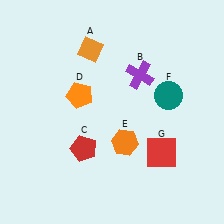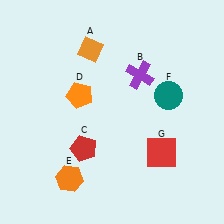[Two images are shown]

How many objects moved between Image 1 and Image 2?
1 object moved between the two images.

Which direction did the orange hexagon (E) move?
The orange hexagon (E) moved left.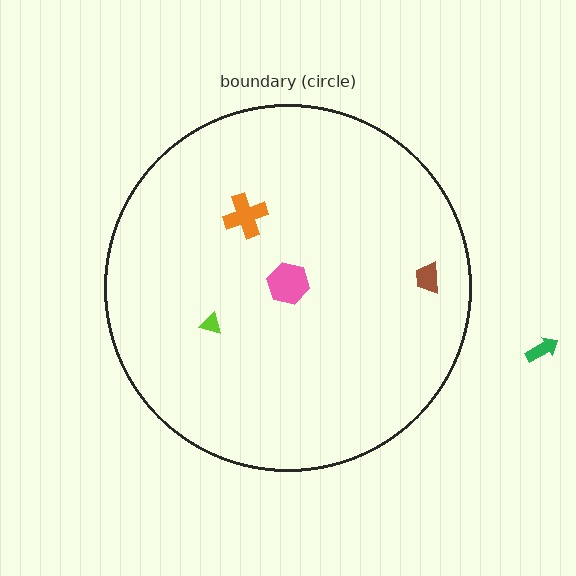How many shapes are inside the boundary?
4 inside, 1 outside.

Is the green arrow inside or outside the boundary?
Outside.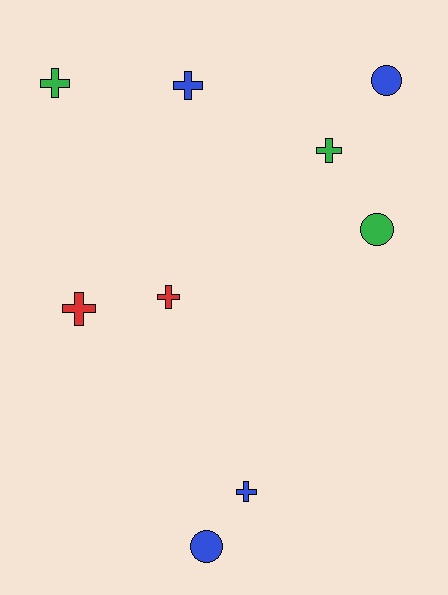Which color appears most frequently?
Blue, with 4 objects.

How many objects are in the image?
There are 9 objects.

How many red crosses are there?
There are 2 red crosses.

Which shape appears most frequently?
Cross, with 6 objects.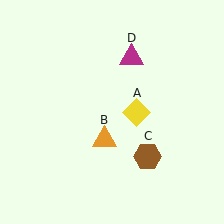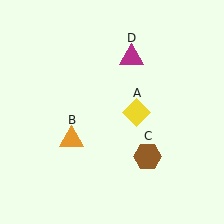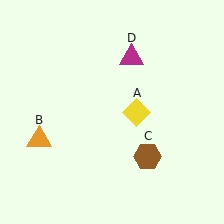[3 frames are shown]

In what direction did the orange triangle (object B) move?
The orange triangle (object B) moved left.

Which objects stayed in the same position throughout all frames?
Yellow diamond (object A) and brown hexagon (object C) and magenta triangle (object D) remained stationary.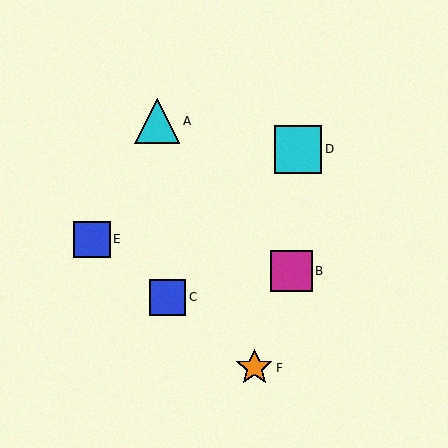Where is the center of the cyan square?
The center of the cyan square is at (298, 149).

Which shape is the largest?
The cyan square (labeled D) is the largest.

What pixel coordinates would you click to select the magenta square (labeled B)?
Click at (291, 271) to select the magenta square B.